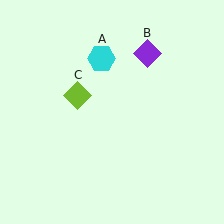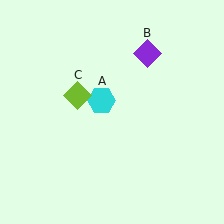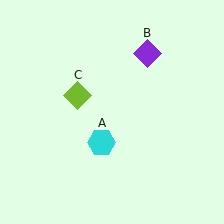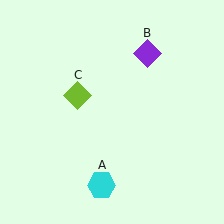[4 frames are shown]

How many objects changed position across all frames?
1 object changed position: cyan hexagon (object A).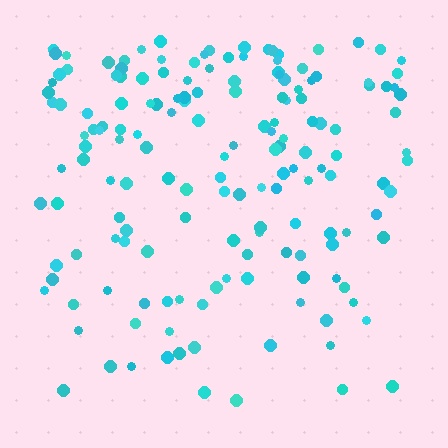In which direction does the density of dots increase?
From bottom to top, with the top side densest.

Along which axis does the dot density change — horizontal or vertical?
Vertical.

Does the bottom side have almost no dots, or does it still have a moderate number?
Still a moderate number, just noticeably fewer than the top.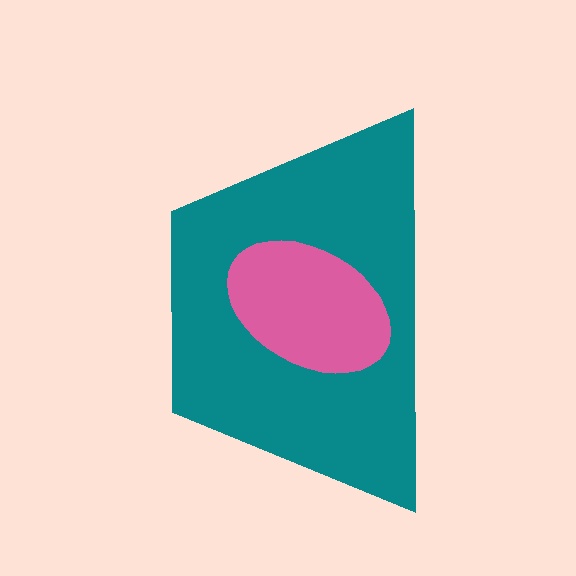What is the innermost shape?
The pink ellipse.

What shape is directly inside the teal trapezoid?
The pink ellipse.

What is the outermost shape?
The teal trapezoid.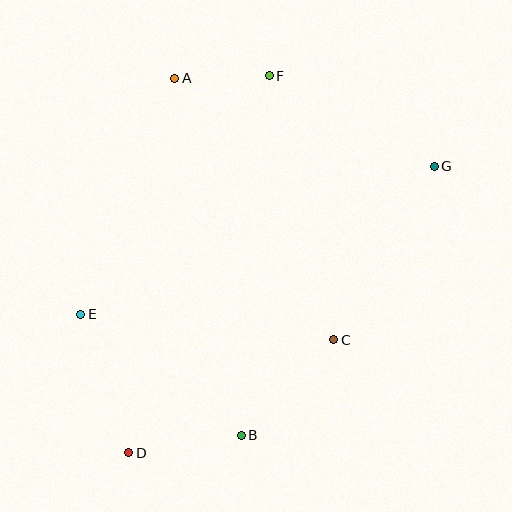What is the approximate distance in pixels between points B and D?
The distance between B and D is approximately 114 pixels.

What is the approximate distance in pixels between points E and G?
The distance between E and G is approximately 383 pixels.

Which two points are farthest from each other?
Points D and G are farthest from each other.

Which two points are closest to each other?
Points A and F are closest to each other.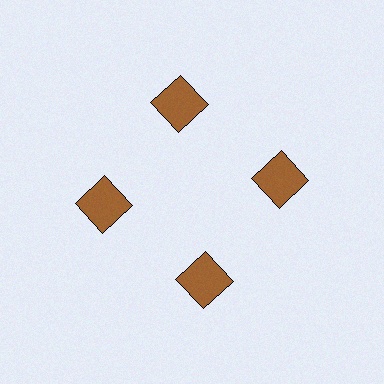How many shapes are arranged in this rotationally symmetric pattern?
There are 4 shapes, arranged in 4 groups of 1.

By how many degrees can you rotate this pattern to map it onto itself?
The pattern maps onto itself every 90 degrees of rotation.